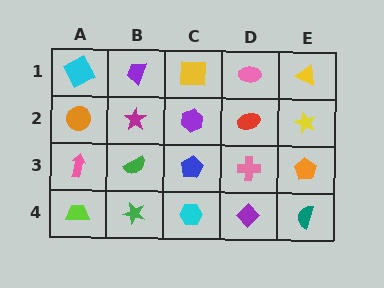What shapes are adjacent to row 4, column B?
A green semicircle (row 3, column B), a lime trapezoid (row 4, column A), a cyan hexagon (row 4, column C).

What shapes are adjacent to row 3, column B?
A magenta star (row 2, column B), a green star (row 4, column B), a pink arrow (row 3, column A), a blue pentagon (row 3, column C).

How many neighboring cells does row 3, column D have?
4.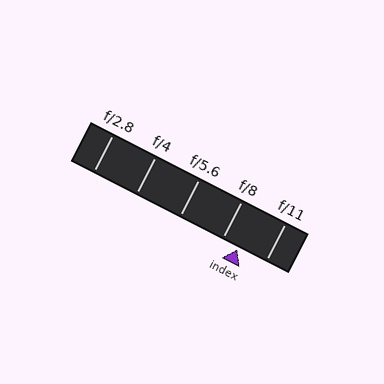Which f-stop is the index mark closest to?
The index mark is closest to f/8.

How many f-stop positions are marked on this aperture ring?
There are 5 f-stop positions marked.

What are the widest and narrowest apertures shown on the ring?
The widest aperture shown is f/2.8 and the narrowest is f/11.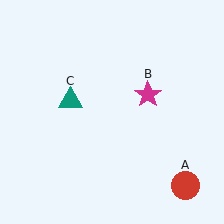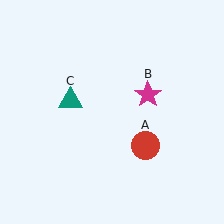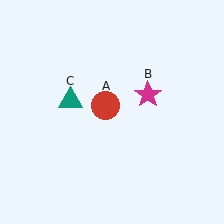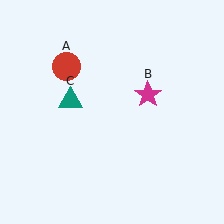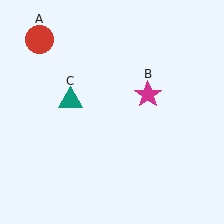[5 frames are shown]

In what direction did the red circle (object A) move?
The red circle (object A) moved up and to the left.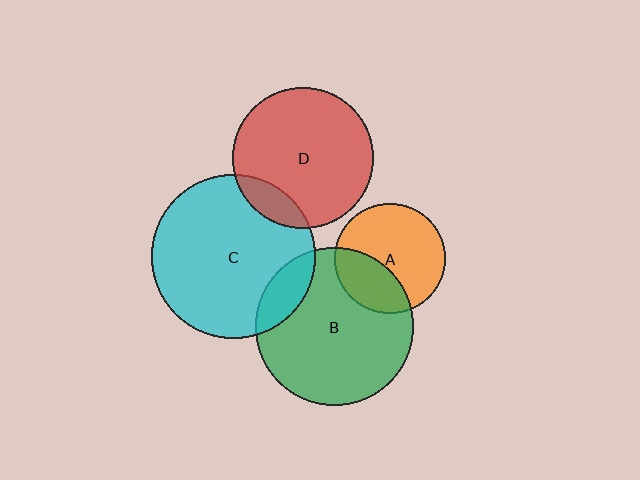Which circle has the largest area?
Circle C (cyan).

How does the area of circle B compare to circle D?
Approximately 1.3 times.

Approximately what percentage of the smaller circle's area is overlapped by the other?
Approximately 15%.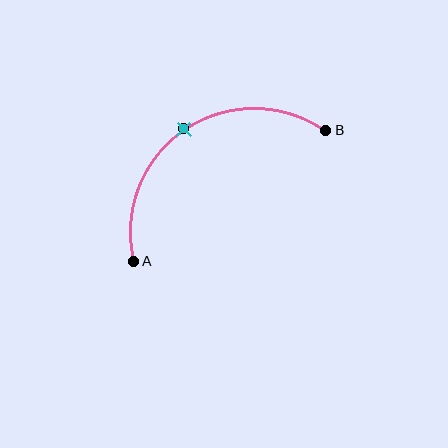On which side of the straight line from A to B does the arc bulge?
The arc bulges above and to the left of the straight line connecting A and B.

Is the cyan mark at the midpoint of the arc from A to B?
Yes. The cyan mark lies on the arc at equal arc-length from both A and B — it is the arc midpoint.